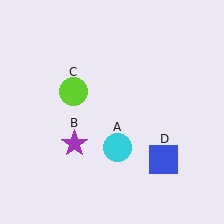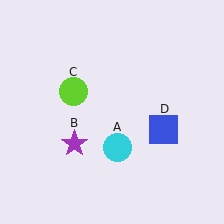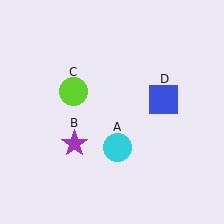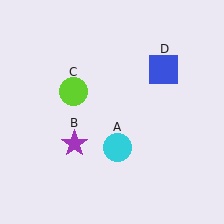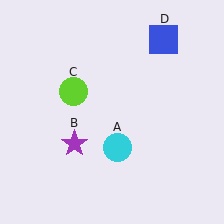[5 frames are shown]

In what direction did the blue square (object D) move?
The blue square (object D) moved up.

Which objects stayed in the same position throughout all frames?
Cyan circle (object A) and purple star (object B) and lime circle (object C) remained stationary.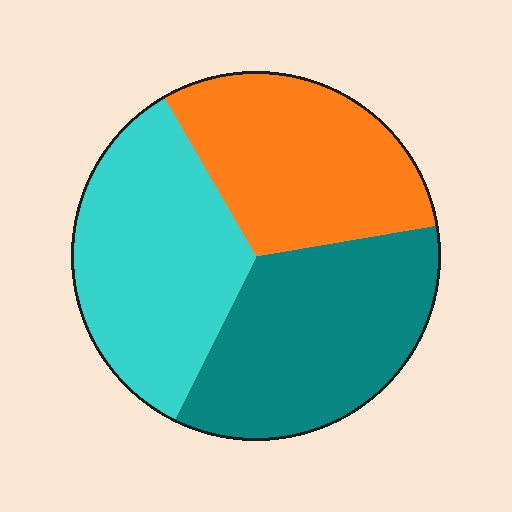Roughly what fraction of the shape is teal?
Teal covers 35% of the shape.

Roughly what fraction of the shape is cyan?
Cyan takes up about one third (1/3) of the shape.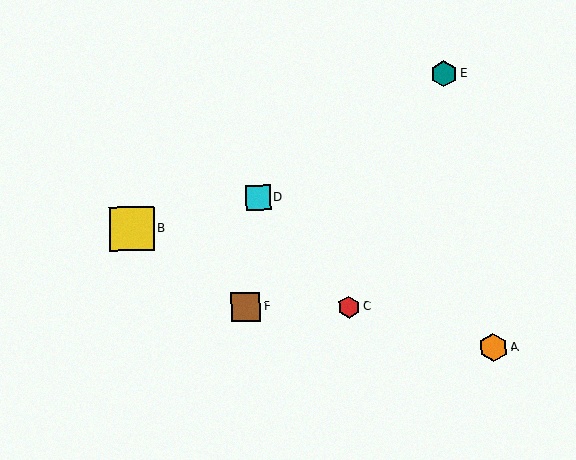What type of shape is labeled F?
Shape F is a brown square.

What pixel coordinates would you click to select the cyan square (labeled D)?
Click at (258, 198) to select the cyan square D.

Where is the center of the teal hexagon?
The center of the teal hexagon is at (444, 74).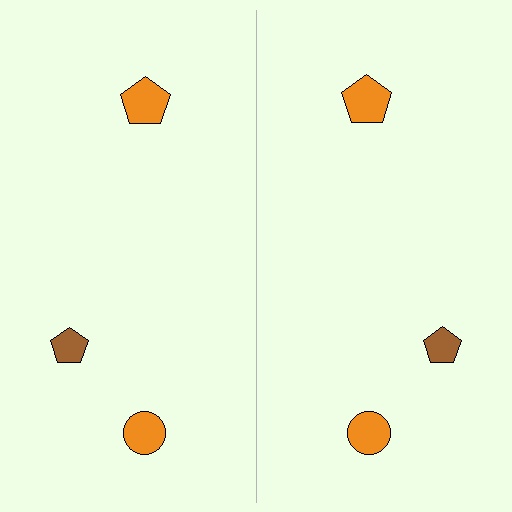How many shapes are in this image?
There are 6 shapes in this image.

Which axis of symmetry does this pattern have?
The pattern has a vertical axis of symmetry running through the center of the image.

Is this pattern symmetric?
Yes, this pattern has bilateral (reflection) symmetry.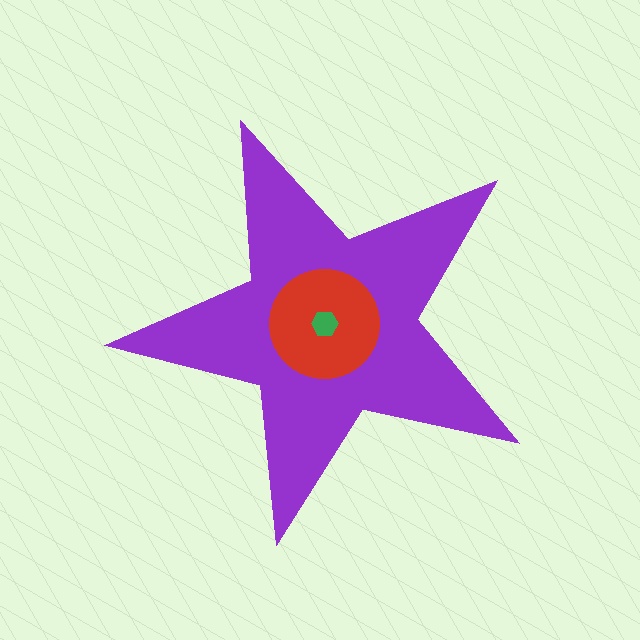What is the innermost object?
The green hexagon.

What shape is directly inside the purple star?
The red circle.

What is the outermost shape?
The purple star.